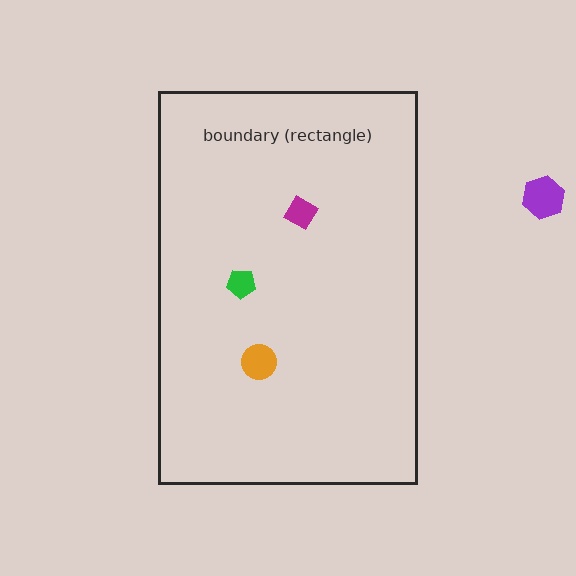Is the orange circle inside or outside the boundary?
Inside.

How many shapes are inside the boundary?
3 inside, 1 outside.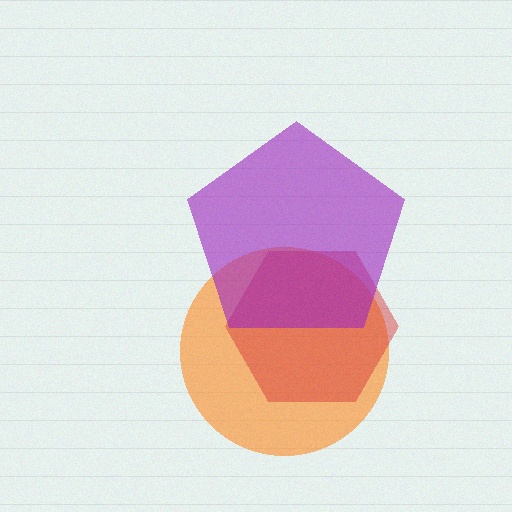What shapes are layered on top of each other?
The layered shapes are: an orange circle, a red hexagon, a purple pentagon.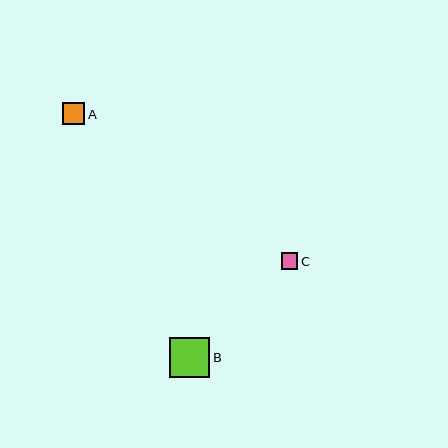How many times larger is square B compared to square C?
Square B is approximately 2.5 times the size of square C.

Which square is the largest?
Square B is the largest with a size of approximately 40 pixels.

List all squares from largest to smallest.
From largest to smallest: B, A, C.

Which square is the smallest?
Square C is the smallest with a size of approximately 16 pixels.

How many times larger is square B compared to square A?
Square B is approximately 1.9 times the size of square A.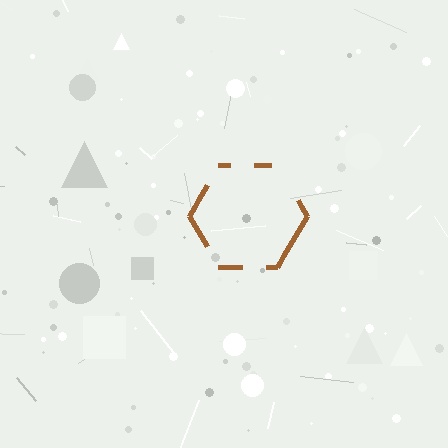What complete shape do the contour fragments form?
The contour fragments form a hexagon.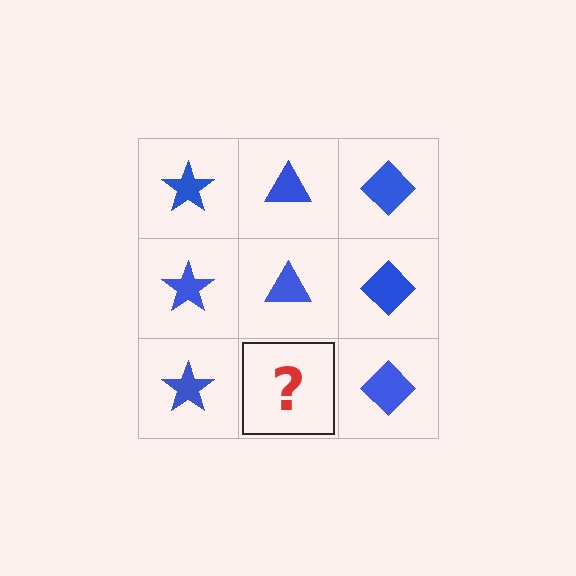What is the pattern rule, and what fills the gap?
The rule is that each column has a consistent shape. The gap should be filled with a blue triangle.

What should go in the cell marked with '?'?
The missing cell should contain a blue triangle.